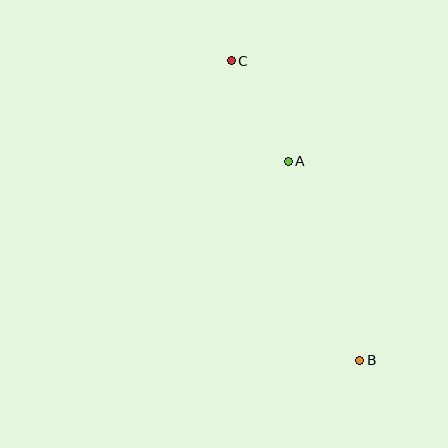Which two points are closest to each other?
Points A and C are closest to each other.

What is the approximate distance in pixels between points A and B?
The distance between A and B is approximately 212 pixels.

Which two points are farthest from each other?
Points B and C are farthest from each other.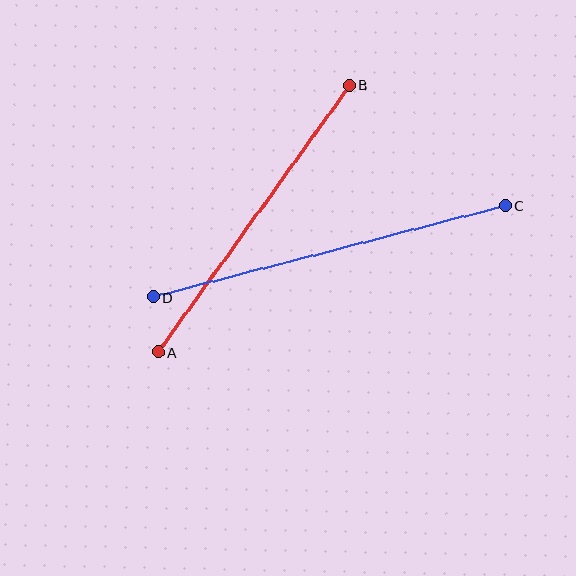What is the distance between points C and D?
The distance is approximately 364 pixels.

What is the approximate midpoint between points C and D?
The midpoint is at approximately (329, 251) pixels.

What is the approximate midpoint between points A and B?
The midpoint is at approximately (254, 219) pixels.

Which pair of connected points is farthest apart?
Points C and D are farthest apart.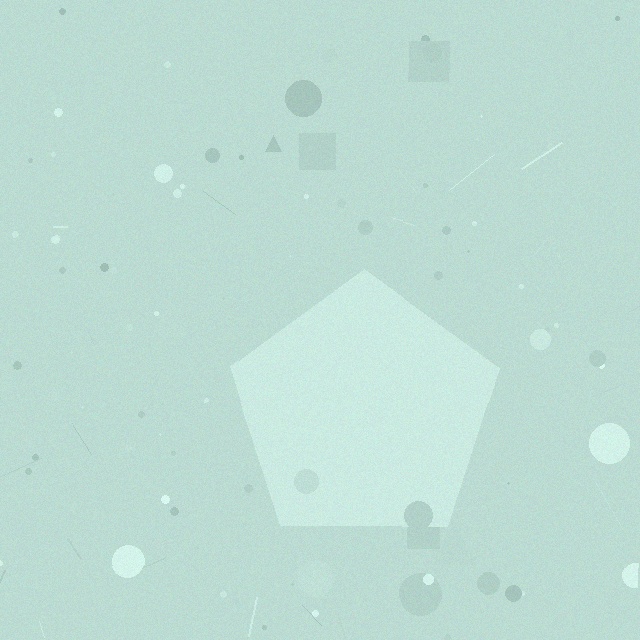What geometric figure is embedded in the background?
A pentagon is embedded in the background.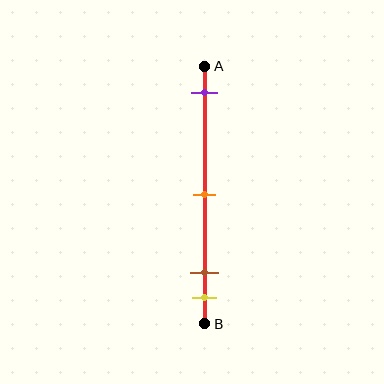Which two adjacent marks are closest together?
The brown and yellow marks are the closest adjacent pair.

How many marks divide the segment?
There are 4 marks dividing the segment.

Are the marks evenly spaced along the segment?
No, the marks are not evenly spaced.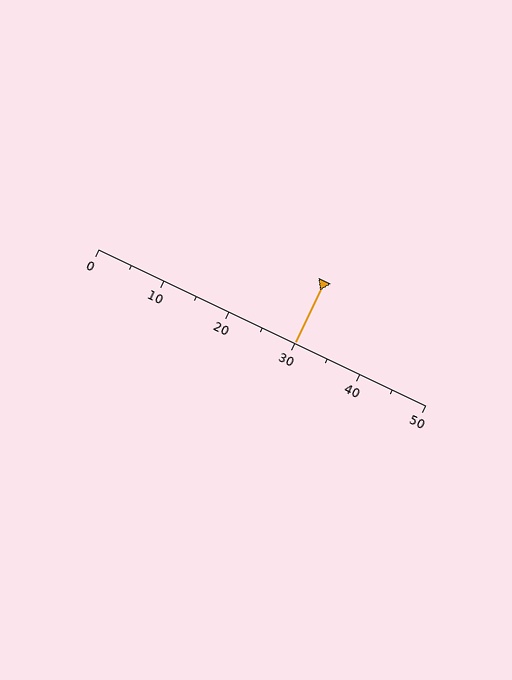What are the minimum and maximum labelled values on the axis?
The axis runs from 0 to 50.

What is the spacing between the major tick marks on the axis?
The major ticks are spaced 10 apart.